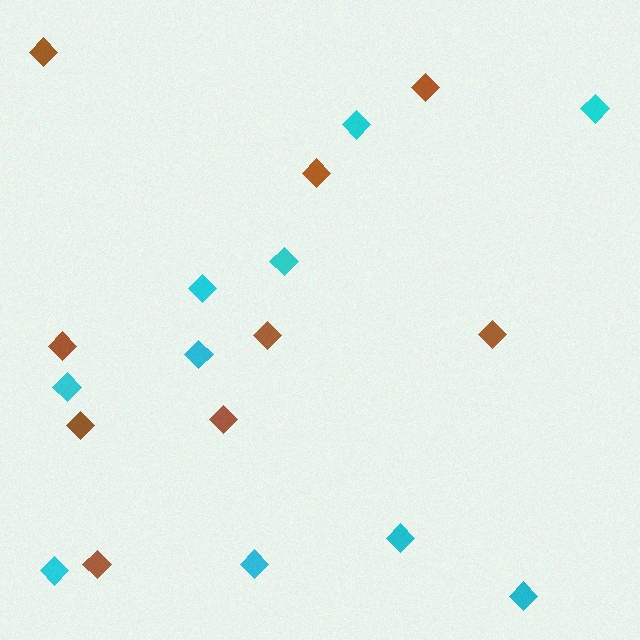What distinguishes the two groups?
There are 2 groups: one group of brown diamonds (9) and one group of cyan diamonds (10).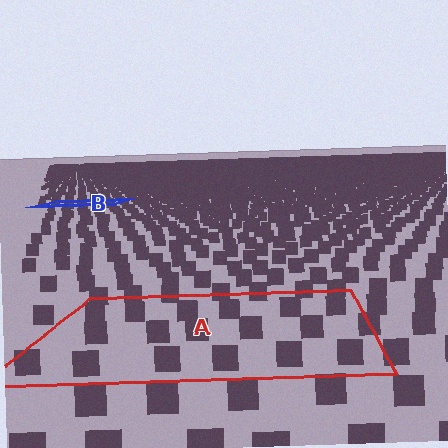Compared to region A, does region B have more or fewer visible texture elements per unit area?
Region B has more texture elements per unit area — they are packed more densely because it is farther away.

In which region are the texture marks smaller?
The texture marks are smaller in region B, because it is farther away.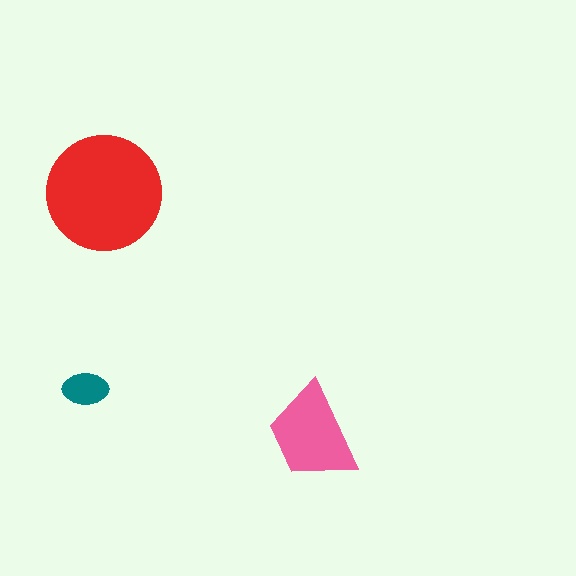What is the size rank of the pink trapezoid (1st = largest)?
2nd.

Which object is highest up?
The red circle is topmost.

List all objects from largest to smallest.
The red circle, the pink trapezoid, the teal ellipse.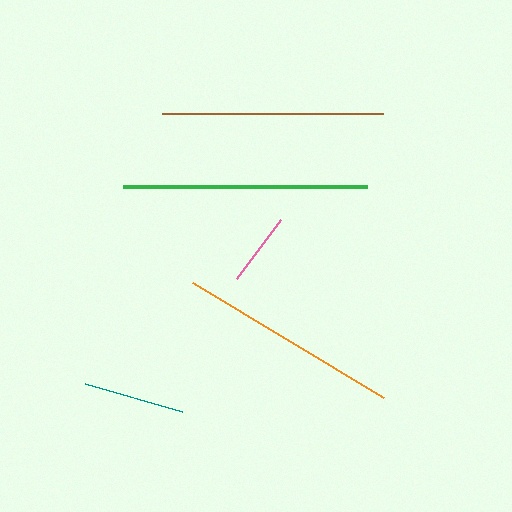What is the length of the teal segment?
The teal segment is approximately 100 pixels long.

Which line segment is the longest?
The green line is the longest at approximately 244 pixels.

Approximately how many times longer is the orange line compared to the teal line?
The orange line is approximately 2.2 times the length of the teal line.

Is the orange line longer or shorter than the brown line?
The orange line is longer than the brown line.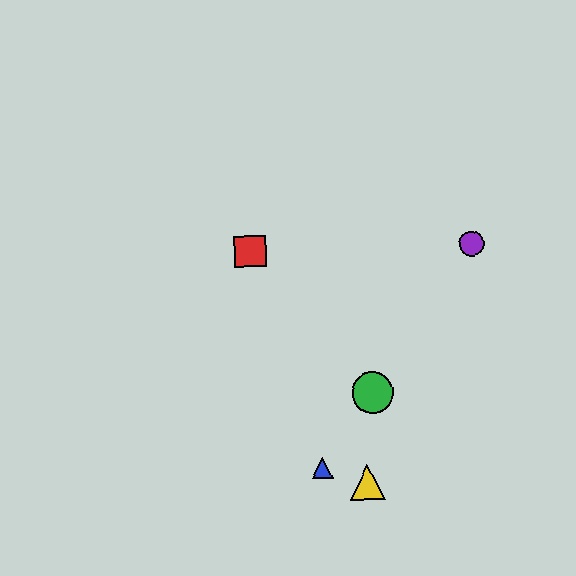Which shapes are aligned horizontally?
The red square, the purple circle are aligned horizontally.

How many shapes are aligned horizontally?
2 shapes (the red square, the purple circle) are aligned horizontally.